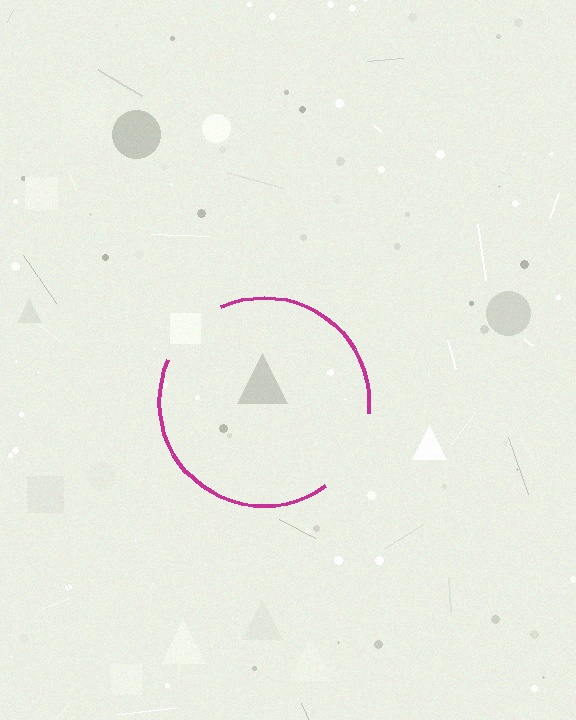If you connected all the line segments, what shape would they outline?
They would outline a circle.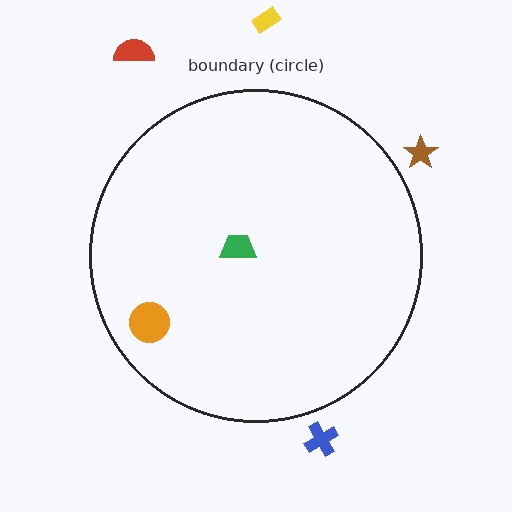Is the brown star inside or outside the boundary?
Outside.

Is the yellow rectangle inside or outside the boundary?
Outside.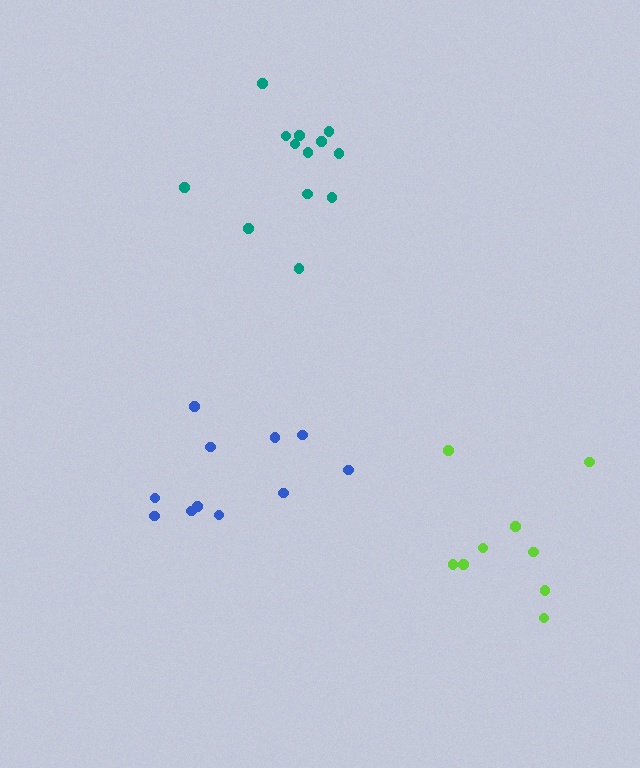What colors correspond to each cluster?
The clusters are colored: teal, blue, lime.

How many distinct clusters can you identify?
There are 3 distinct clusters.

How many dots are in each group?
Group 1: 13 dots, Group 2: 11 dots, Group 3: 9 dots (33 total).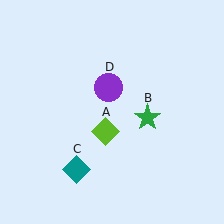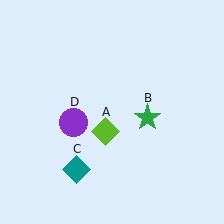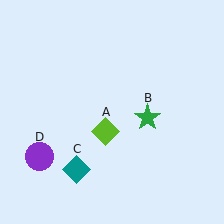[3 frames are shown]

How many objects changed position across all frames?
1 object changed position: purple circle (object D).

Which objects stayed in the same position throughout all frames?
Lime diamond (object A) and green star (object B) and teal diamond (object C) remained stationary.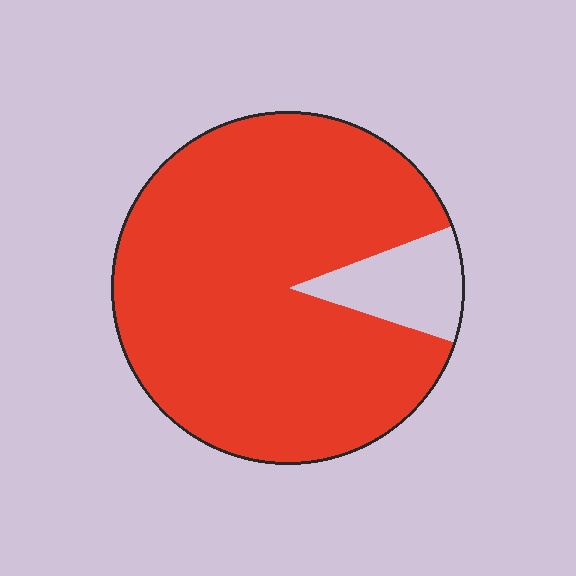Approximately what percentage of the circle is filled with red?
Approximately 90%.